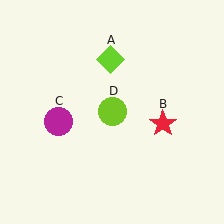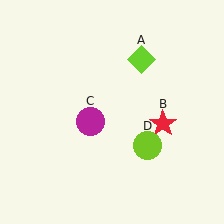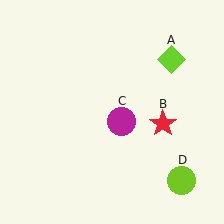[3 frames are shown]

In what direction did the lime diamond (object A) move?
The lime diamond (object A) moved right.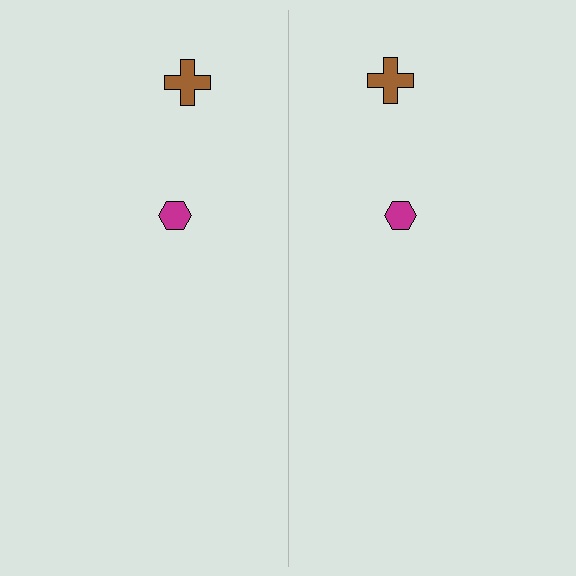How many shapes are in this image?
There are 4 shapes in this image.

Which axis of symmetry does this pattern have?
The pattern has a vertical axis of symmetry running through the center of the image.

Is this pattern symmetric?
Yes, this pattern has bilateral (reflection) symmetry.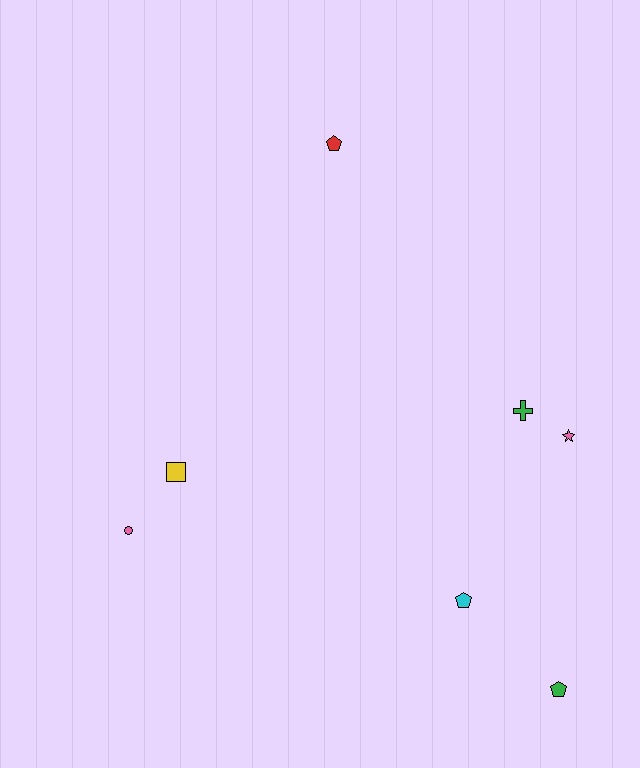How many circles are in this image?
There is 1 circle.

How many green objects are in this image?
There are 2 green objects.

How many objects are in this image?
There are 7 objects.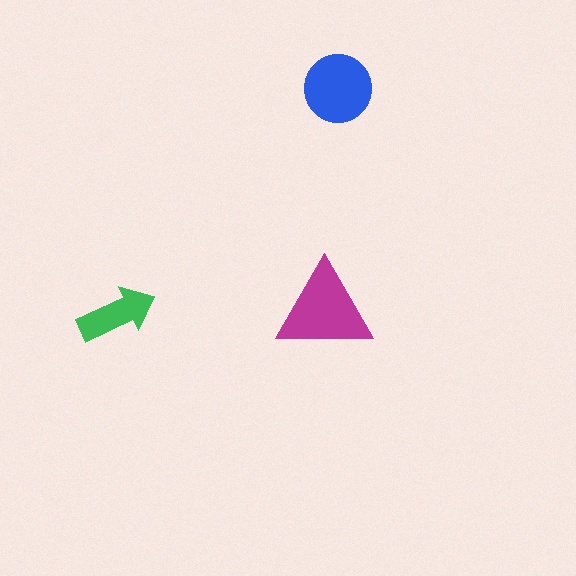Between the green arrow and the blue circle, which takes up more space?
The blue circle.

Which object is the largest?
The magenta triangle.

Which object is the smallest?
The green arrow.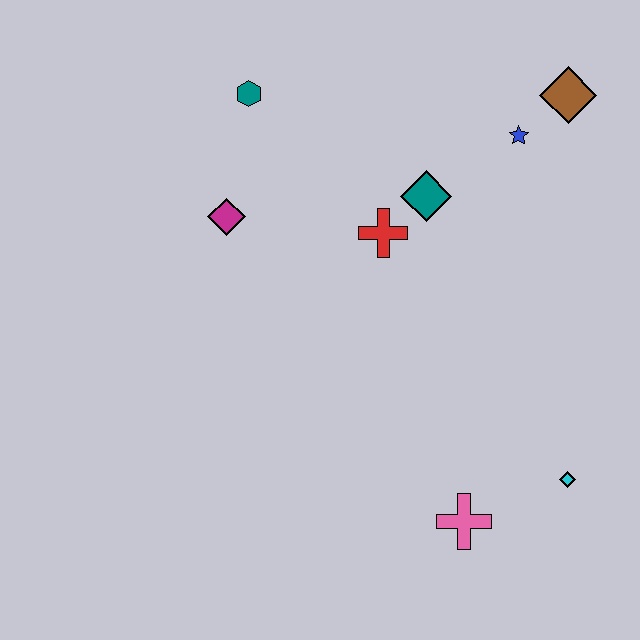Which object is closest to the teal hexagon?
The magenta diamond is closest to the teal hexagon.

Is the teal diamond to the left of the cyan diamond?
Yes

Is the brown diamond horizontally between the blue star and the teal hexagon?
No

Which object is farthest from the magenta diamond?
The cyan diamond is farthest from the magenta diamond.